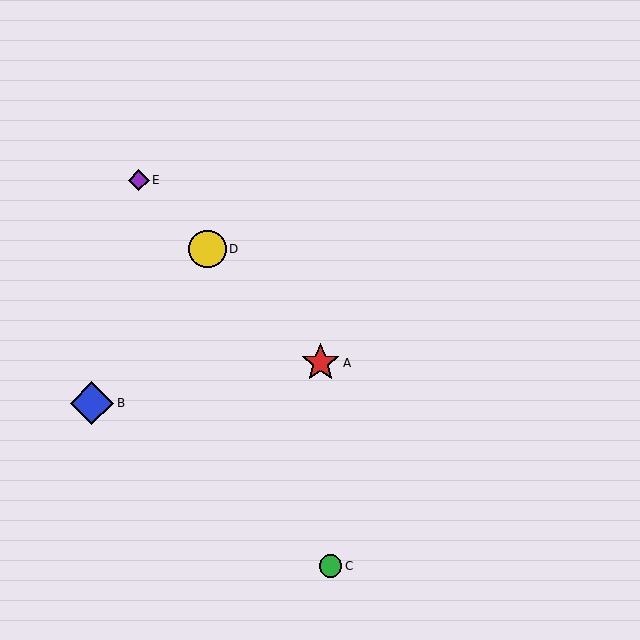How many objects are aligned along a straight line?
3 objects (A, D, E) are aligned along a straight line.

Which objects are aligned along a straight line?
Objects A, D, E are aligned along a straight line.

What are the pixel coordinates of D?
Object D is at (207, 249).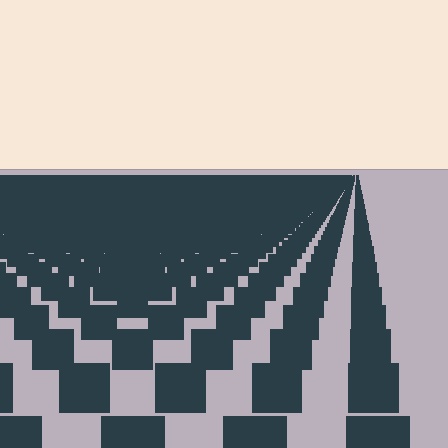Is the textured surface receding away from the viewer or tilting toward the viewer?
The surface is receding away from the viewer. Texture elements get smaller and denser toward the top.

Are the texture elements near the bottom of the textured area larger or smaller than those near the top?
Larger. Near the bottom, elements are closer to the viewer and appear at a bigger on-screen size.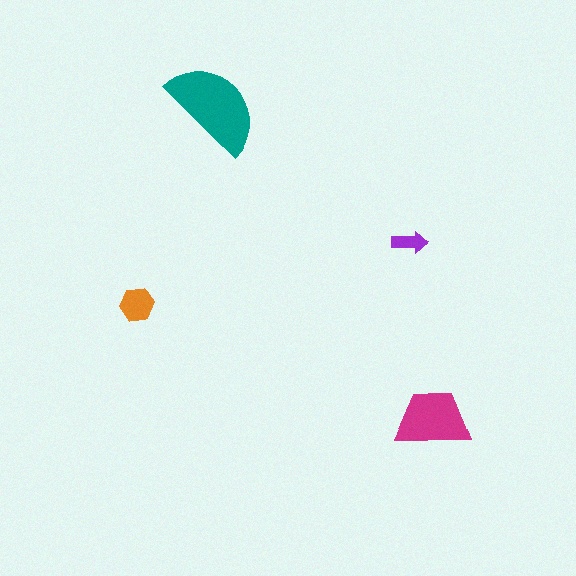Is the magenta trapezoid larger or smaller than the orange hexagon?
Larger.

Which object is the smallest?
The purple arrow.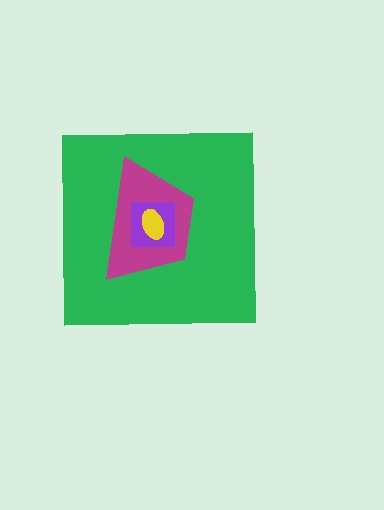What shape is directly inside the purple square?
The yellow ellipse.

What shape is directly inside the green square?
The magenta trapezoid.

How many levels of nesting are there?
4.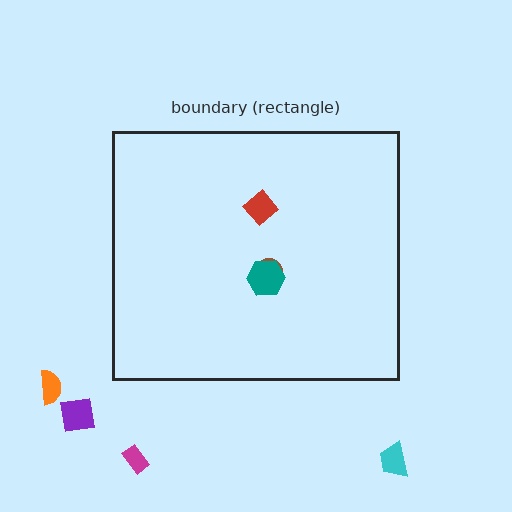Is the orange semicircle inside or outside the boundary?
Outside.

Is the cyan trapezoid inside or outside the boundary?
Outside.